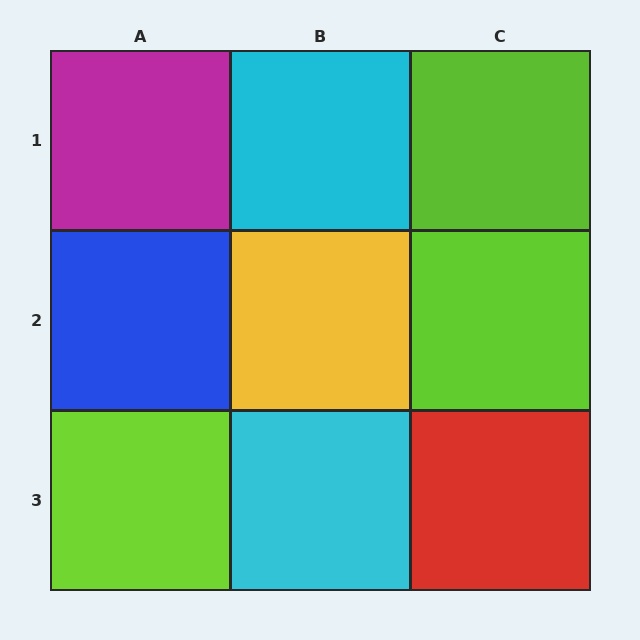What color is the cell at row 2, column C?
Lime.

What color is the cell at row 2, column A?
Blue.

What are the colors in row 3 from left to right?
Lime, cyan, red.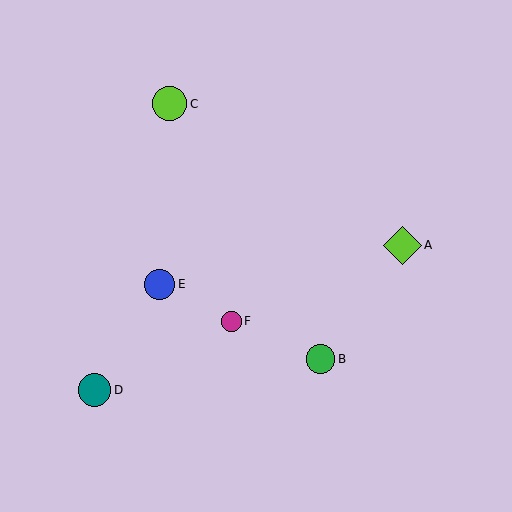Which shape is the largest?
The lime diamond (labeled A) is the largest.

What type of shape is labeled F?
Shape F is a magenta circle.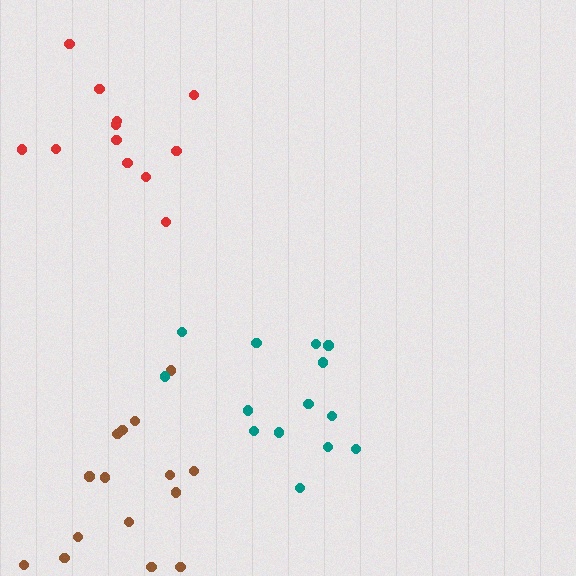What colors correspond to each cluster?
The clusters are colored: brown, red, teal.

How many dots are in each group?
Group 1: 15 dots, Group 2: 12 dots, Group 3: 14 dots (41 total).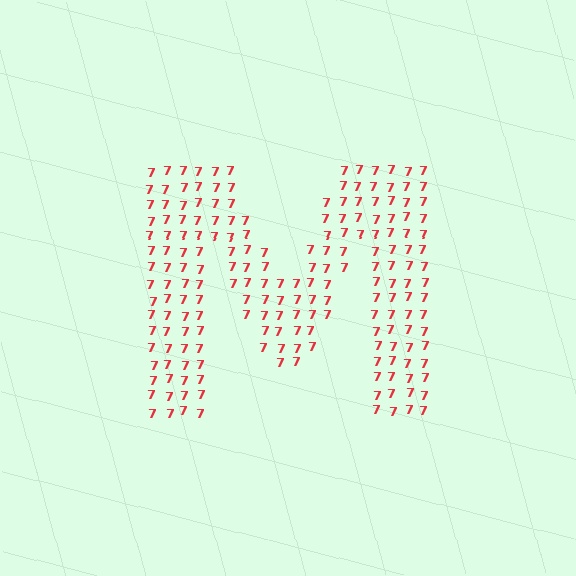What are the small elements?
The small elements are digit 7's.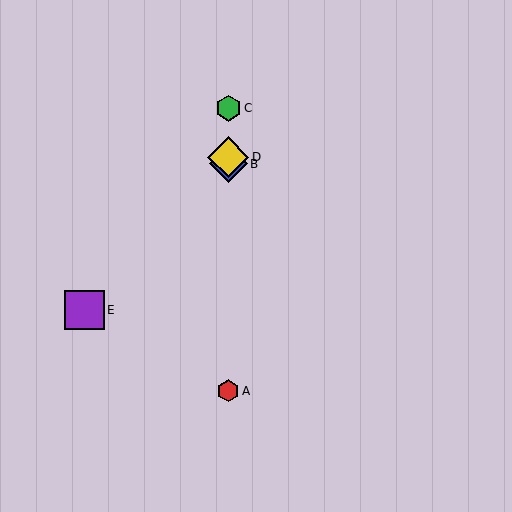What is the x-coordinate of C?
Object C is at x≈228.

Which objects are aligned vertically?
Objects A, B, C, D are aligned vertically.